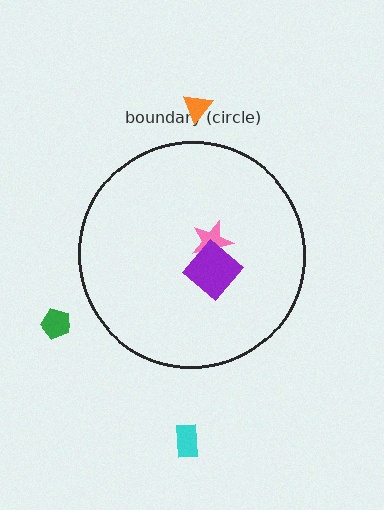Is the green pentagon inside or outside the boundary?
Outside.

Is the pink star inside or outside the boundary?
Inside.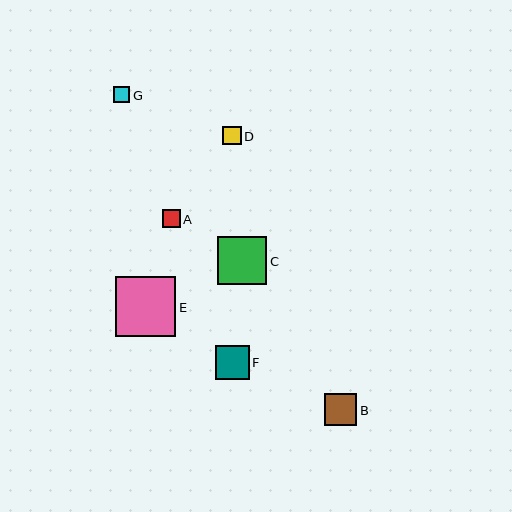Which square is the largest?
Square E is the largest with a size of approximately 60 pixels.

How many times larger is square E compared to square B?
Square E is approximately 1.9 times the size of square B.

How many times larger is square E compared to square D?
Square E is approximately 3.3 times the size of square D.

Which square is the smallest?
Square G is the smallest with a size of approximately 16 pixels.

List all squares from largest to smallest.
From largest to smallest: E, C, F, B, D, A, G.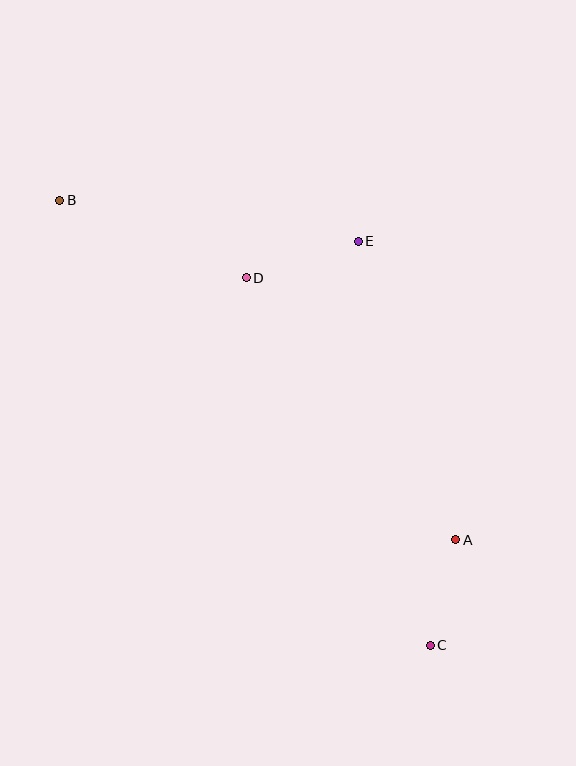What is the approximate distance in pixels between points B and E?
The distance between B and E is approximately 301 pixels.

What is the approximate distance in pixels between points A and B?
The distance between A and B is approximately 522 pixels.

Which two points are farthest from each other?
Points B and C are farthest from each other.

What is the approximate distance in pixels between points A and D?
The distance between A and D is approximately 336 pixels.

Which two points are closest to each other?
Points A and C are closest to each other.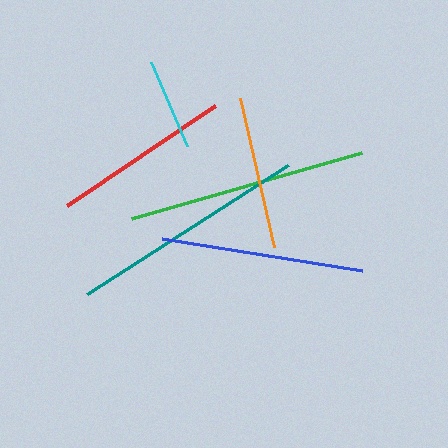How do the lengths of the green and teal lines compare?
The green and teal lines are approximately the same length.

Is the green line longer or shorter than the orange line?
The green line is longer than the orange line.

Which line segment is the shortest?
The cyan line is the shortest at approximately 91 pixels.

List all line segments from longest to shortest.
From longest to shortest: green, teal, blue, red, orange, cyan.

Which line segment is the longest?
The green line is the longest at approximately 239 pixels.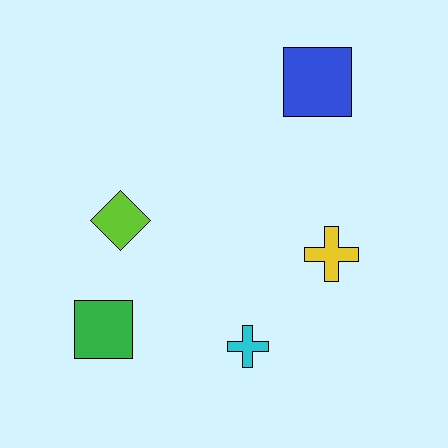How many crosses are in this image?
There are 2 crosses.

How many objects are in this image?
There are 5 objects.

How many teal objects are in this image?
There are no teal objects.